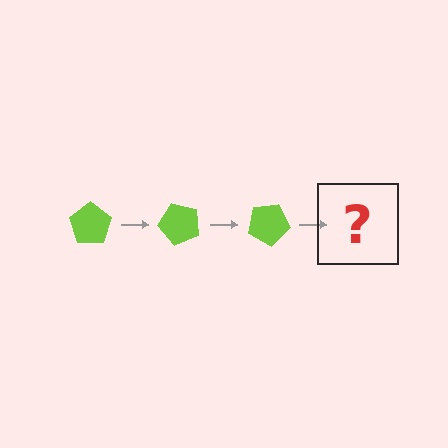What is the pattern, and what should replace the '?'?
The pattern is that the pentagon rotates 50 degrees each step. The '?' should be a lime pentagon rotated 150 degrees.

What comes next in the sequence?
The next element should be a lime pentagon rotated 150 degrees.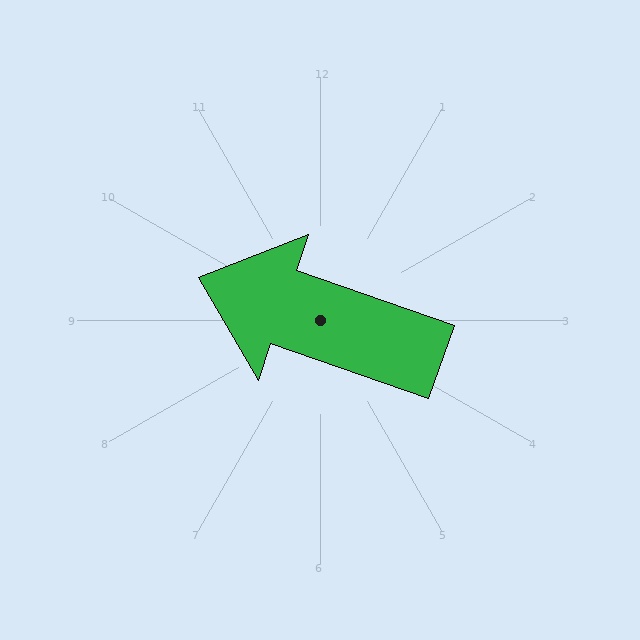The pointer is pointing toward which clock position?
Roughly 10 o'clock.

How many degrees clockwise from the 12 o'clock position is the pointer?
Approximately 289 degrees.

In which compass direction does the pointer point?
West.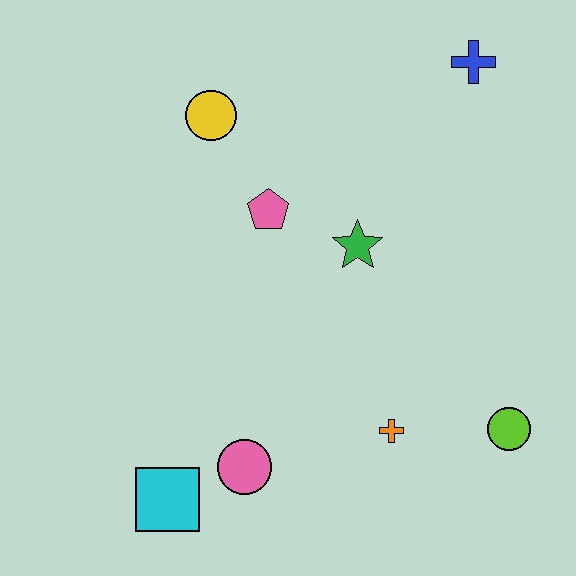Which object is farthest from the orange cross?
The blue cross is farthest from the orange cross.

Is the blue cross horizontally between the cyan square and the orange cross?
No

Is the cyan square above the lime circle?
No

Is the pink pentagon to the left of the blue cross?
Yes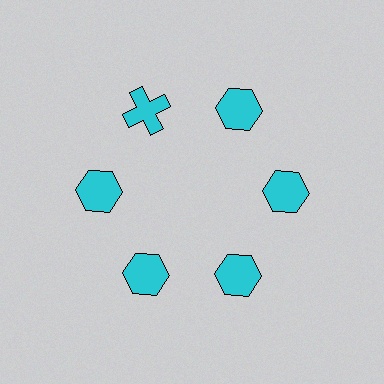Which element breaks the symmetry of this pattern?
The cyan cross at roughly the 11 o'clock position breaks the symmetry. All other shapes are cyan hexagons.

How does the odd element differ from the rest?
It has a different shape: cross instead of hexagon.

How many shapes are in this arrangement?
There are 6 shapes arranged in a ring pattern.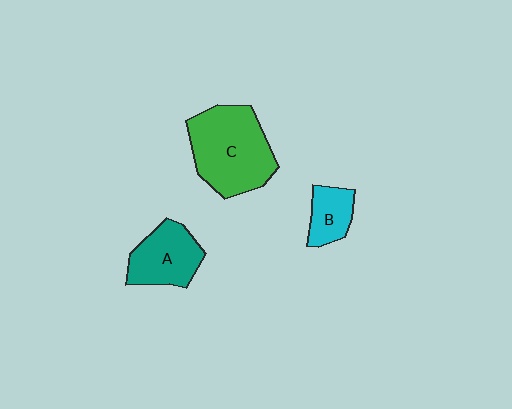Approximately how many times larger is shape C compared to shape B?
Approximately 2.6 times.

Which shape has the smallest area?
Shape B (cyan).